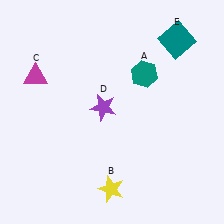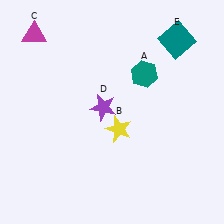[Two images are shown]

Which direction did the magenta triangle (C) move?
The magenta triangle (C) moved up.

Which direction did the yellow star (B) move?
The yellow star (B) moved up.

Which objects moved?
The objects that moved are: the yellow star (B), the magenta triangle (C).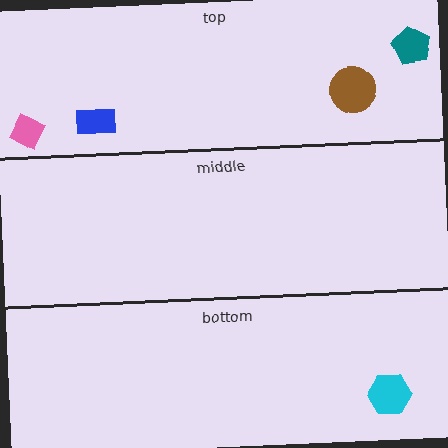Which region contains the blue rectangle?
The top region.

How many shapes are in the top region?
4.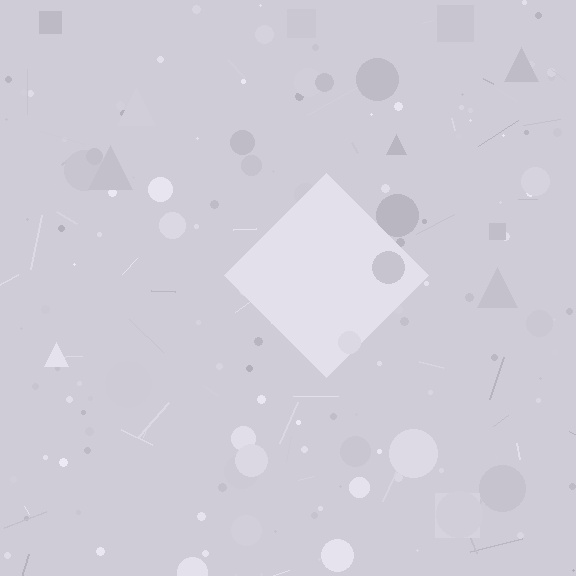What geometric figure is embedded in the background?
A diamond is embedded in the background.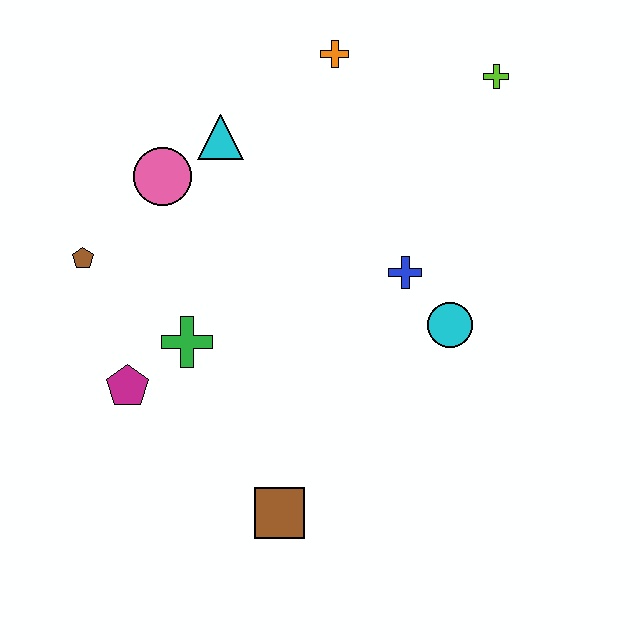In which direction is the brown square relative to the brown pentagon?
The brown square is below the brown pentagon.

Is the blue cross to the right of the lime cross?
No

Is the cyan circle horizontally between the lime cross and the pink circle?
Yes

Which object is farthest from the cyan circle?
The brown pentagon is farthest from the cyan circle.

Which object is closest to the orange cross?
The cyan triangle is closest to the orange cross.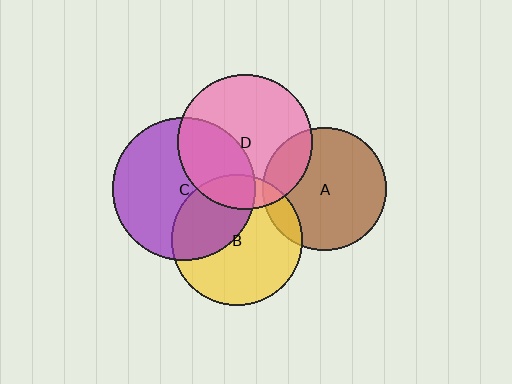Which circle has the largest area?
Circle C (purple).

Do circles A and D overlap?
Yes.